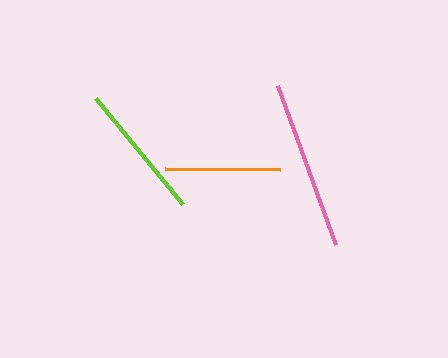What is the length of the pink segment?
The pink segment is approximately 169 pixels long.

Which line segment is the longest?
The pink line is the longest at approximately 169 pixels.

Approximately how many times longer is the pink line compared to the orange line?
The pink line is approximately 1.5 times the length of the orange line.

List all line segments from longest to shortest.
From longest to shortest: pink, lime, orange.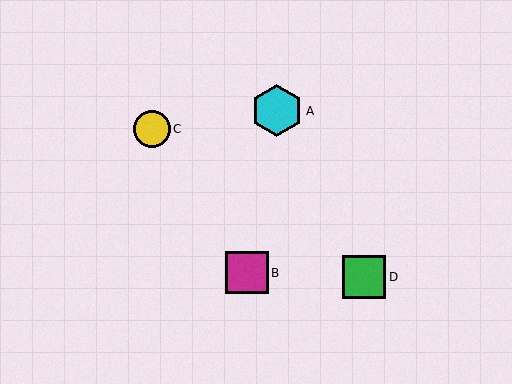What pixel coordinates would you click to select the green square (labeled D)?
Click at (364, 277) to select the green square D.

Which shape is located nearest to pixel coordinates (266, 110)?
The cyan hexagon (labeled A) at (277, 111) is nearest to that location.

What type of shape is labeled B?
Shape B is a magenta square.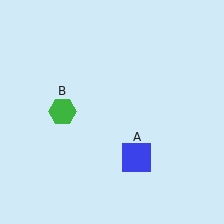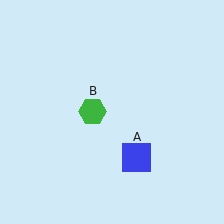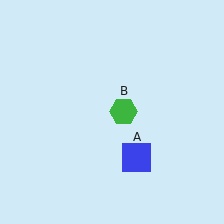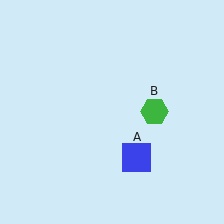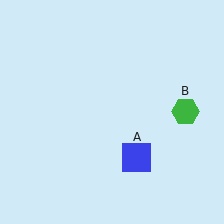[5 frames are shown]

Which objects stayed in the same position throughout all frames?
Blue square (object A) remained stationary.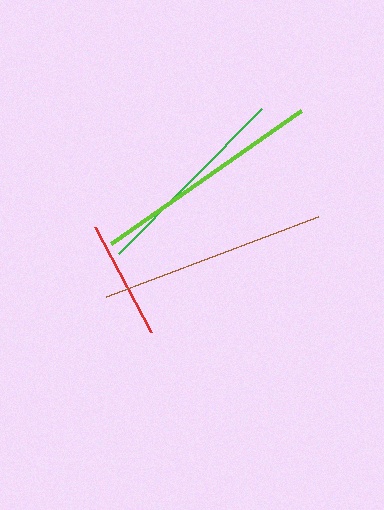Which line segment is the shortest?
The red line is the shortest at approximately 120 pixels.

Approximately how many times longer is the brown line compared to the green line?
The brown line is approximately 1.1 times the length of the green line.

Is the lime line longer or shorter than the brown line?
The lime line is longer than the brown line.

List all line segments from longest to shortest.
From longest to shortest: lime, brown, green, red.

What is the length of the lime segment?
The lime segment is approximately 233 pixels long.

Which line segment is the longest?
The lime line is the longest at approximately 233 pixels.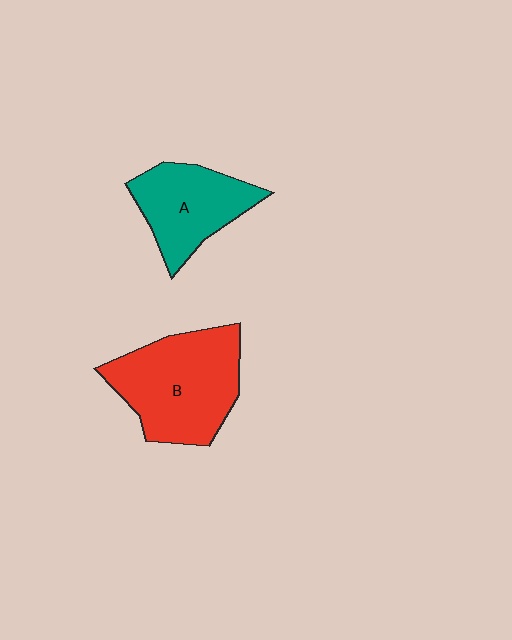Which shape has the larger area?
Shape B (red).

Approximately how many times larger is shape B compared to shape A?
Approximately 1.4 times.